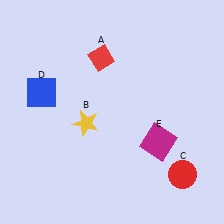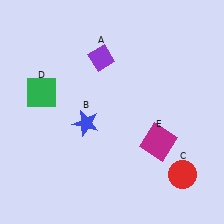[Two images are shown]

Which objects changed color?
A changed from red to purple. B changed from yellow to blue. D changed from blue to green.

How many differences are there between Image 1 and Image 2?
There are 3 differences between the two images.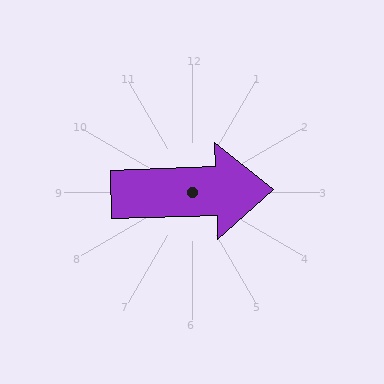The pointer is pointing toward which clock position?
Roughly 3 o'clock.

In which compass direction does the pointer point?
East.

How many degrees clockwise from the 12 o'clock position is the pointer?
Approximately 88 degrees.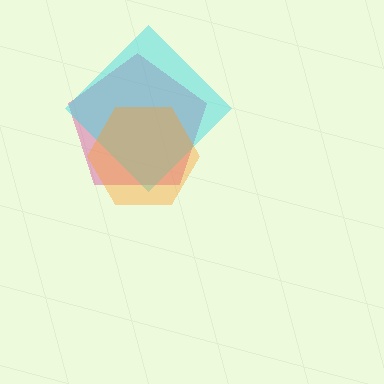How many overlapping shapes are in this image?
There are 3 overlapping shapes in the image.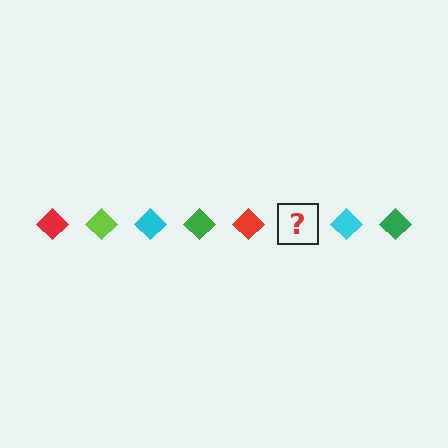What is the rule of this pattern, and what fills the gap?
The rule is that the pattern cycles through red, lime, cyan, green diamonds. The gap should be filled with a lime diamond.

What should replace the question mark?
The question mark should be replaced with a lime diamond.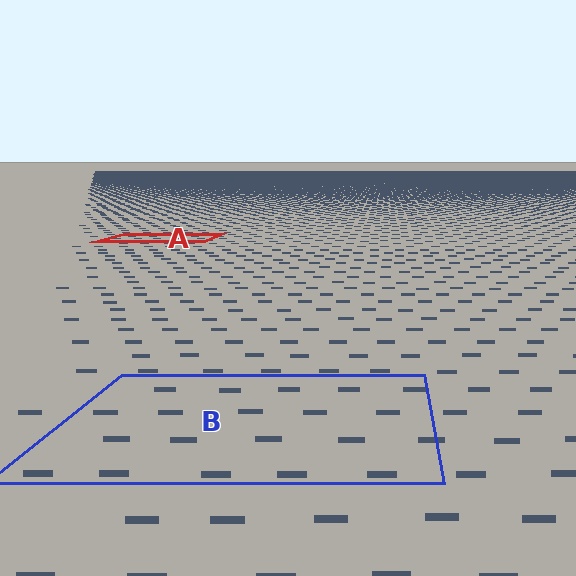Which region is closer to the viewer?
Region B is closer. The texture elements there are larger and more spread out.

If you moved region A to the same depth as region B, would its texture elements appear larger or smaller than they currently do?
They would appear larger. At a closer depth, the same texture elements are projected at a bigger on-screen size.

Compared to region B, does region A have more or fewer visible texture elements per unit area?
Region A has more texture elements per unit area — they are packed more densely because it is farther away.